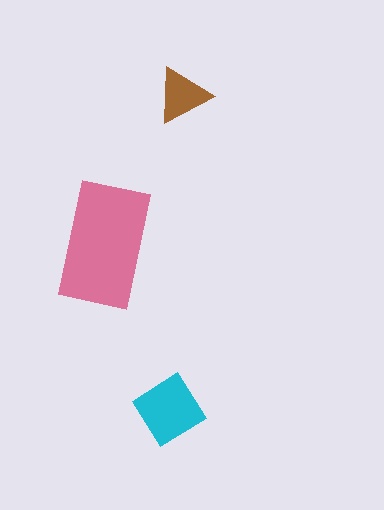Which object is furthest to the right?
The brown triangle is rightmost.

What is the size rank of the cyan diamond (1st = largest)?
2nd.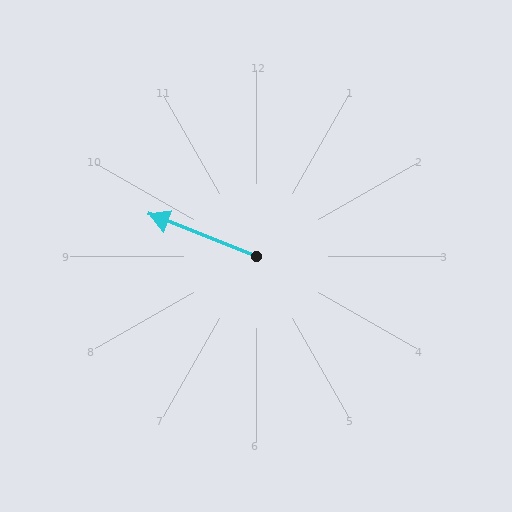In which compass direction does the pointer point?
West.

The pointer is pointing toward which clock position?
Roughly 10 o'clock.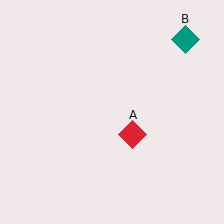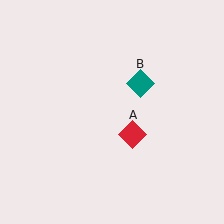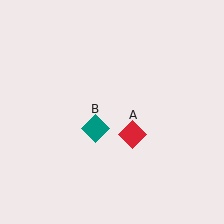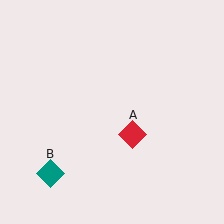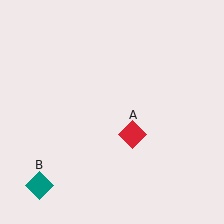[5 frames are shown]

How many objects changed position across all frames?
1 object changed position: teal diamond (object B).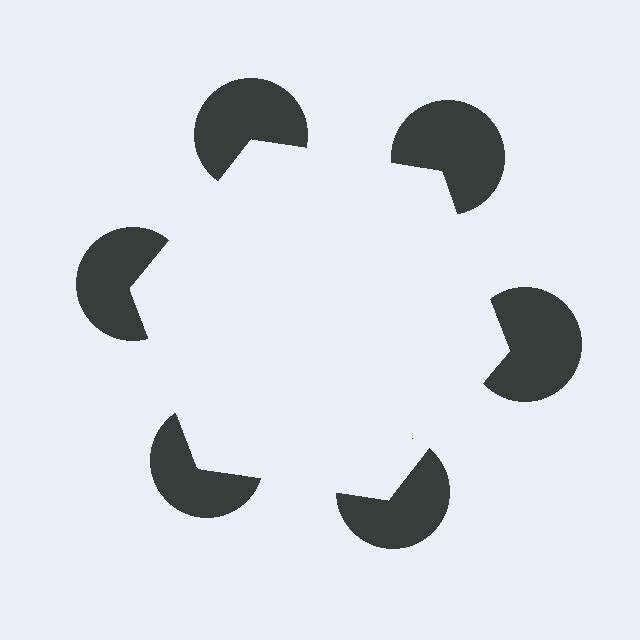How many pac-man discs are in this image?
There are 6 — one at each vertex of the illusory hexagon.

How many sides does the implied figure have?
6 sides.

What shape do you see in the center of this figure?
An illusory hexagon — its edges are inferred from the aligned wedge cuts in the pac-man discs, not physically drawn.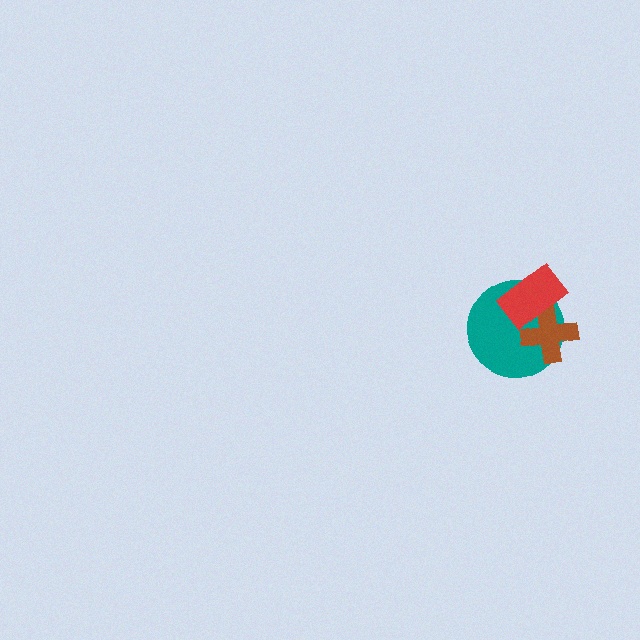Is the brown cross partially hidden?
Yes, it is partially covered by another shape.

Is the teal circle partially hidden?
Yes, it is partially covered by another shape.